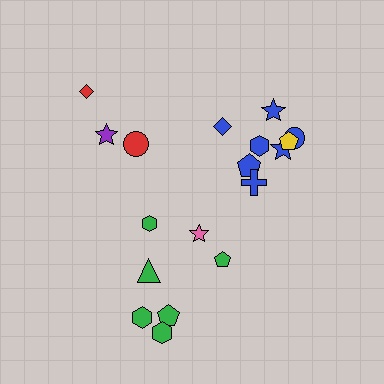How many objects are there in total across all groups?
There are 18 objects.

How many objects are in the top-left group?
There are 3 objects.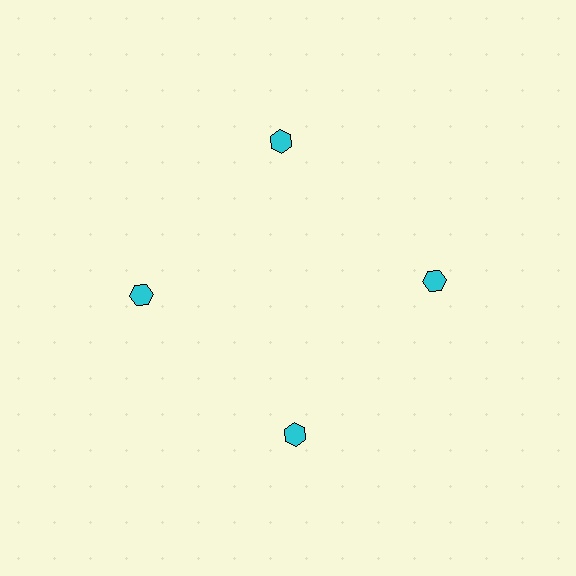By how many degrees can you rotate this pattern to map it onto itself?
The pattern maps onto itself every 90 degrees of rotation.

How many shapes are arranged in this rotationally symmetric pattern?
There are 4 shapes, arranged in 4 groups of 1.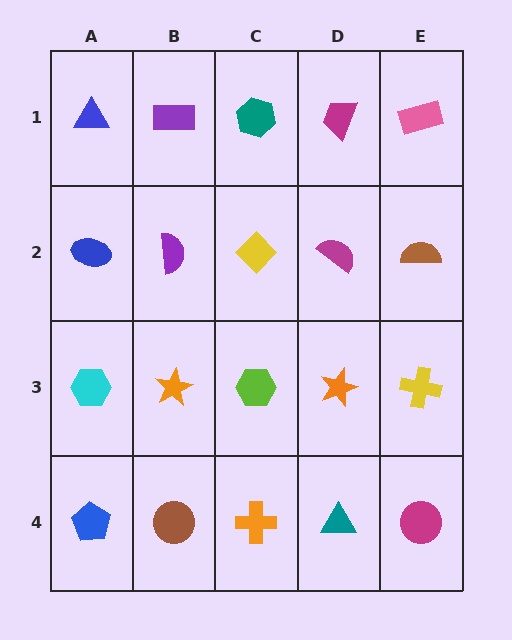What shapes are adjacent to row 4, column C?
A lime hexagon (row 3, column C), a brown circle (row 4, column B), a teal triangle (row 4, column D).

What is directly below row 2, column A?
A cyan hexagon.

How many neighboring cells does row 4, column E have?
2.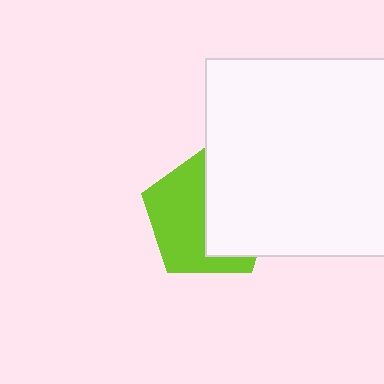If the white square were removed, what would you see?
You would see the complete lime pentagon.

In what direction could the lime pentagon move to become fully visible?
The lime pentagon could move left. That would shift it out from behind the white square entirely.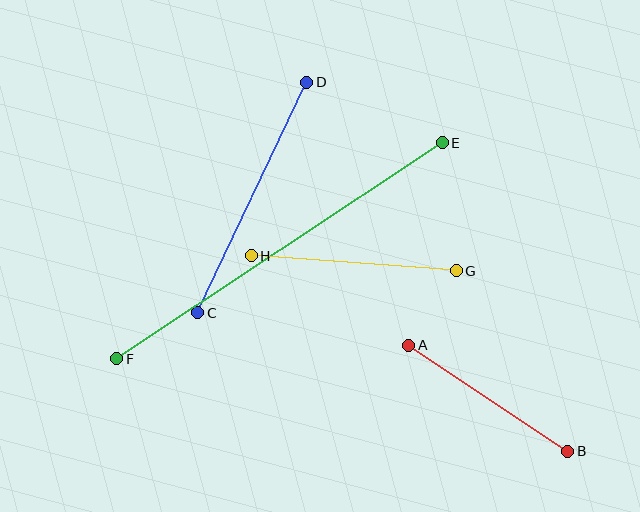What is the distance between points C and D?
The distance is approximately 255 pixels.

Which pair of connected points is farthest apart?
Points E and F are farthest apart.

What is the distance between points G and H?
The distance is approximately 206 pixels.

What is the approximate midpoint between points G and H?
The midpoint is at approximately (354, 263) pixels.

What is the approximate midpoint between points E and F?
The midpoint is at approximately (279, 251) pixels.